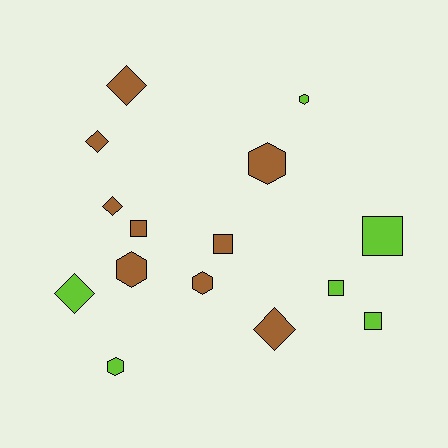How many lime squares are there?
There are 3 lime squares.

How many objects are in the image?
There are 15 objects.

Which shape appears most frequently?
Hexagon, with 5 objects.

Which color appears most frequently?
Brown, with 9 objects.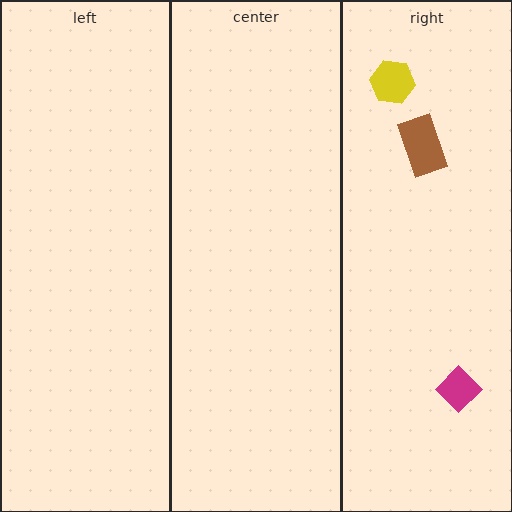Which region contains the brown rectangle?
The right region.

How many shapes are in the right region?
3.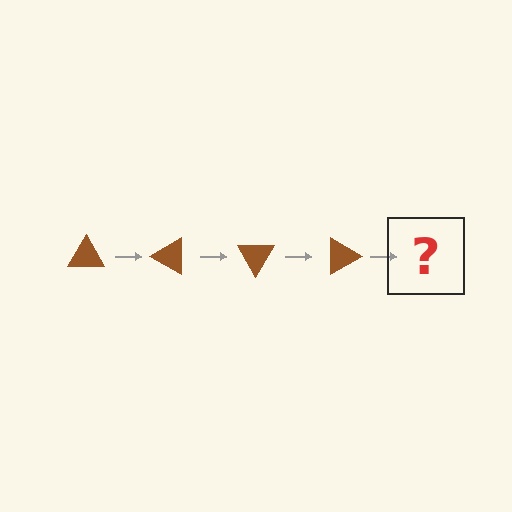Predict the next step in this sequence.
The next step is a brown triangle rotated 120 degrees.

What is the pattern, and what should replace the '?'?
The pattern is that the triangle rotates 30 degrees each step. The '?' should be a brown triangle rotated 120 degrees.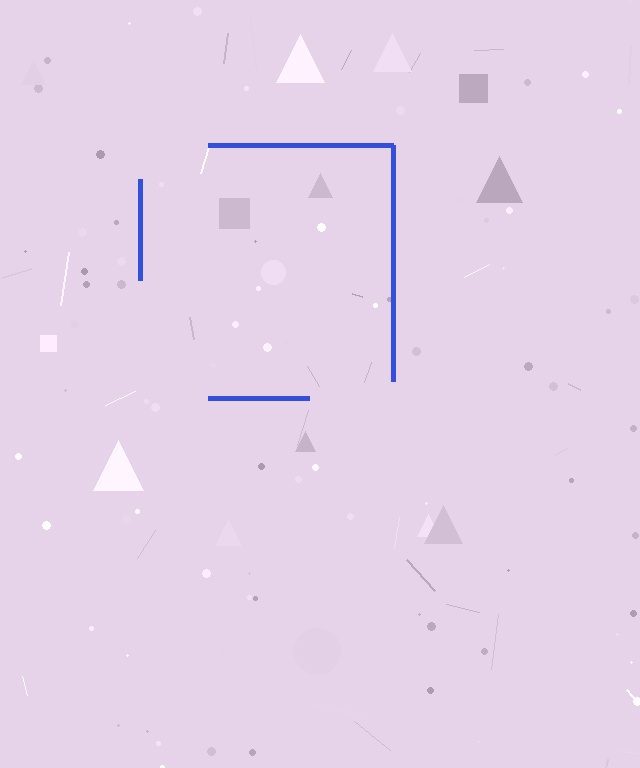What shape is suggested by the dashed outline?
The dashed outline suggests a square.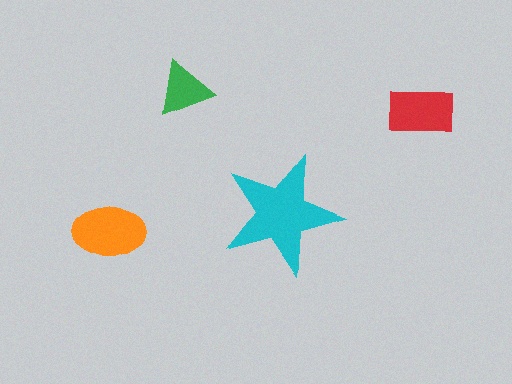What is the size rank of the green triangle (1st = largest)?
4th.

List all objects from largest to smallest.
The cyan star, the orange ellipse, the red rectangle, the green triangle.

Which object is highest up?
The green triangle is topmost.